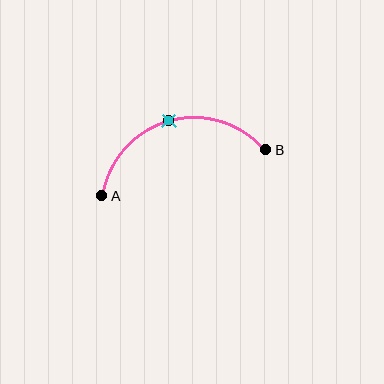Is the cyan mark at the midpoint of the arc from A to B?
Yes. The cyan mark lies on the arc at equal arc-length from both A and B — it is the arc midpoint.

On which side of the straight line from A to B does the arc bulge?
The arc bulges above the straight line connecting A and B.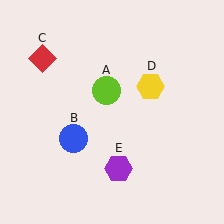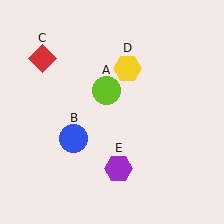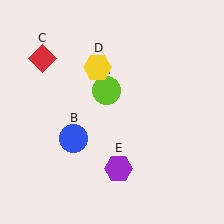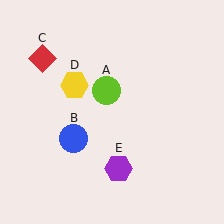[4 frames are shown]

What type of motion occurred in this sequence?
The yellow hexagon (object D) rotated counterclockwise around the center of the scene.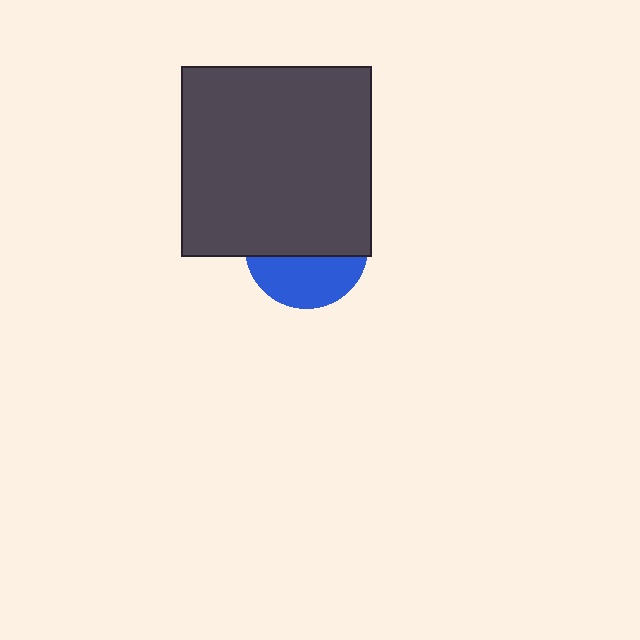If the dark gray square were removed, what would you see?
You would see the complete blue circle.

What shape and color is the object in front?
The object in front is a dark gray square.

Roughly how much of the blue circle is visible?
A small part of it is visible (roughly 40%).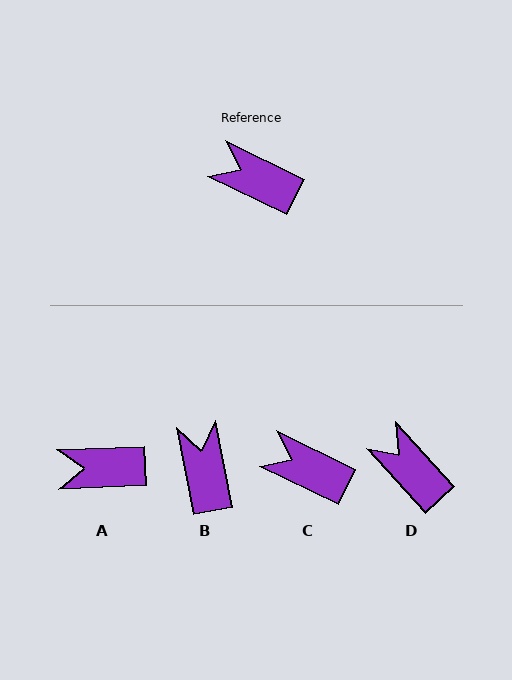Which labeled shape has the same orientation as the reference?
C.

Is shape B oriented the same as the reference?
No, it is off by about 54 degrees.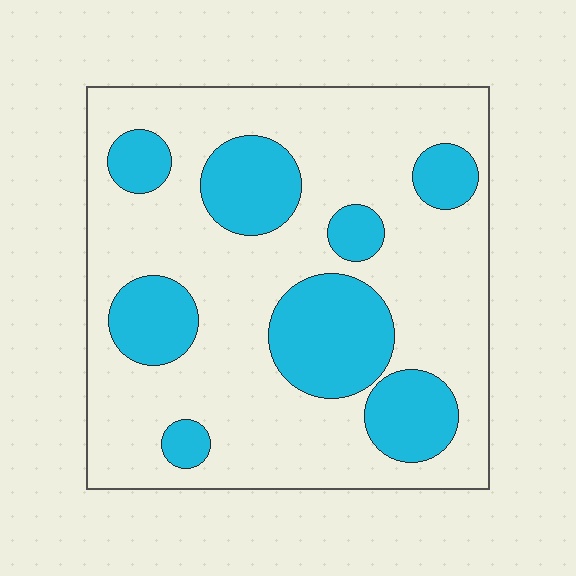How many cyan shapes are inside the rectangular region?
8.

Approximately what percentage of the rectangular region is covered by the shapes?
Approximately 30%.